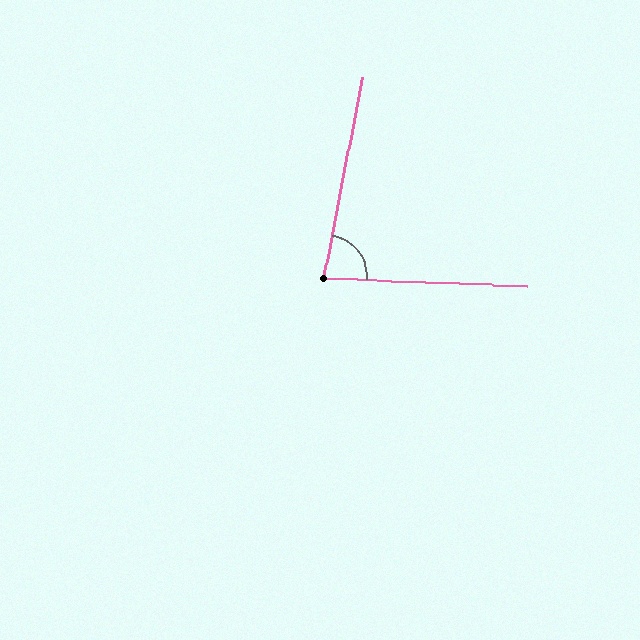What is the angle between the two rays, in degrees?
Approximately 81 degrees.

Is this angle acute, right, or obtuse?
It is acute.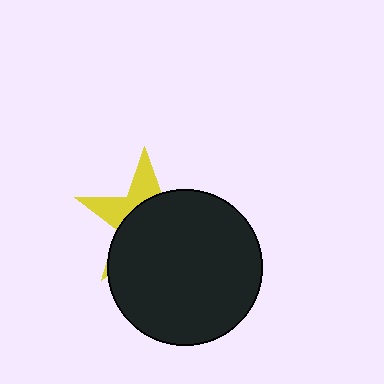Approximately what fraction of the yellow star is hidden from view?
Roughly 68% of the yellow star is hidden behind the black circle.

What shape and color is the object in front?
The object in front is a black circle.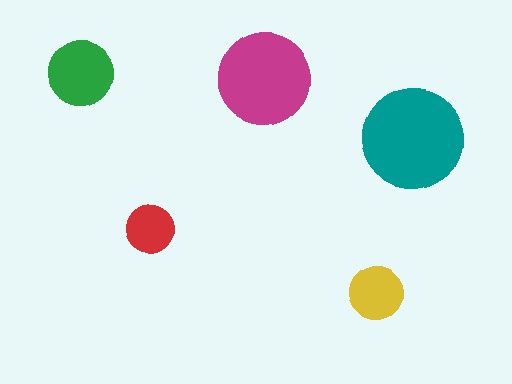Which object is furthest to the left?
The green circle is leftmost.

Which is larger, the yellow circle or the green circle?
The green one.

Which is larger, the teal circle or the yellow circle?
The teal one.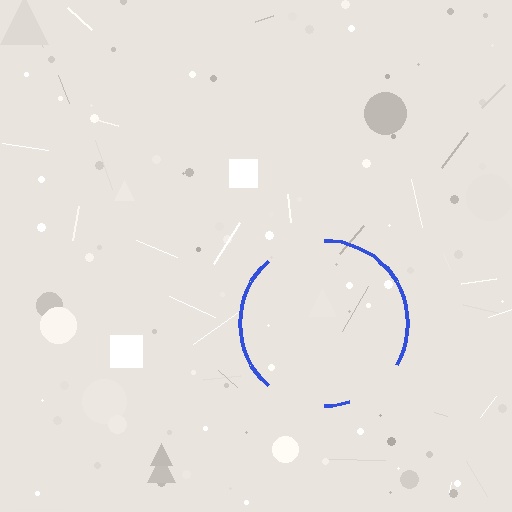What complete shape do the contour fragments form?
The contour fragments form a circle.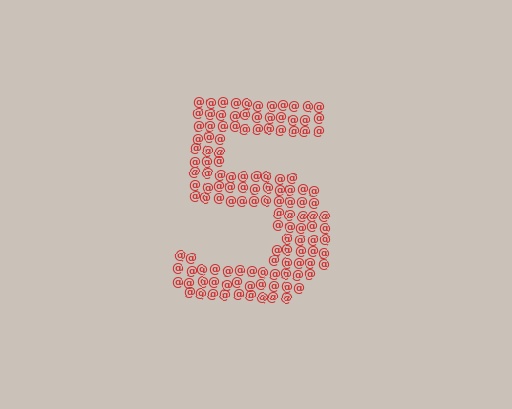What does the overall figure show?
The overall figure shows the digit 5.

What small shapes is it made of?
It is made of small at signs.